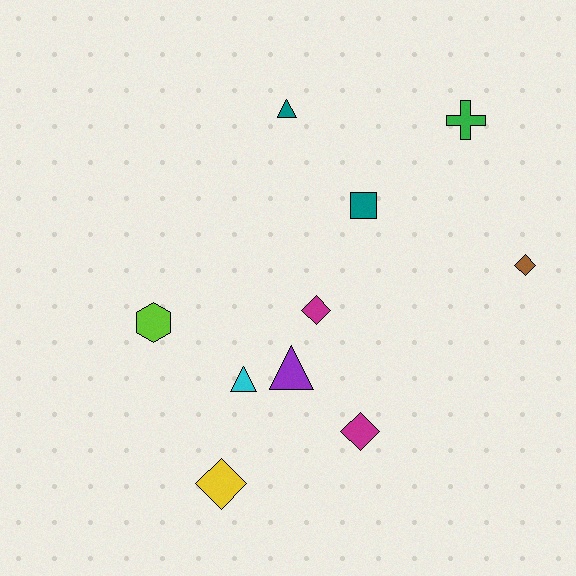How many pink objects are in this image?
There are no pink objects.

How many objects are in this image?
There are 10 objects.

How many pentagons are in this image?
There are no pentagons.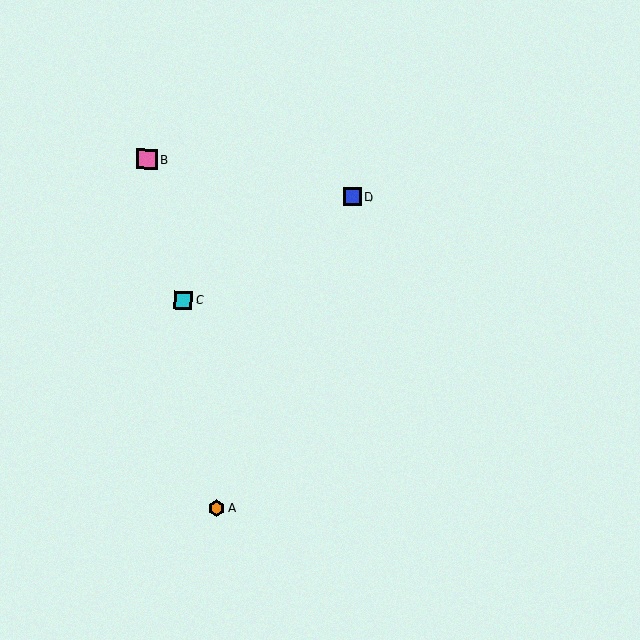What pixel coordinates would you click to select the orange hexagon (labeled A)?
Click at (217, 508) to select the orange hexagon A.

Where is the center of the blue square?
The center of the blue square is at (352, 197).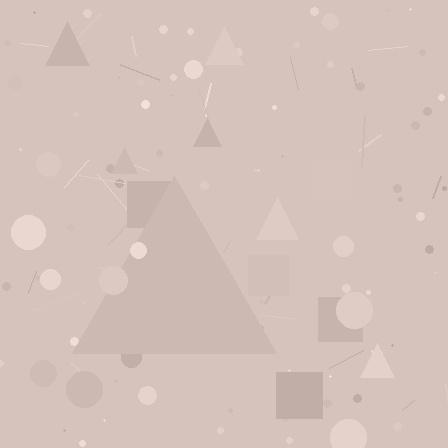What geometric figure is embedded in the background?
A triangle is embedded in the background.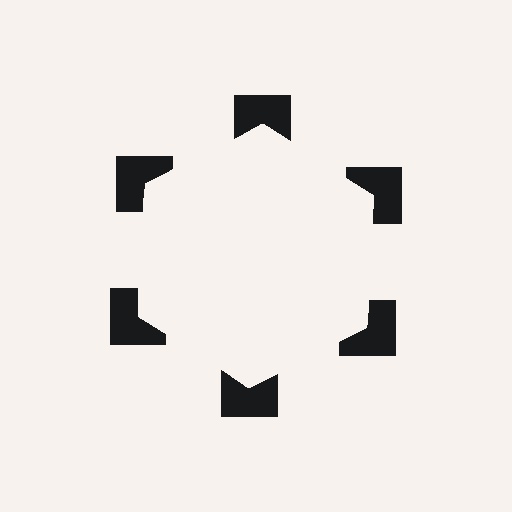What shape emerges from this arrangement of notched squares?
An illusory hexagon — its edges are inferred from the aligned wedge cuts in the notched squares, not physically drawn.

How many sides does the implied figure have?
6 sides.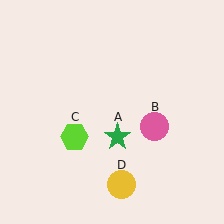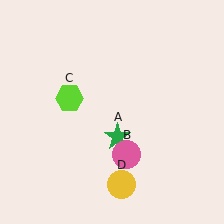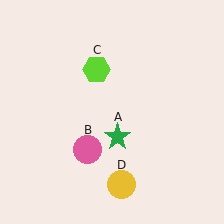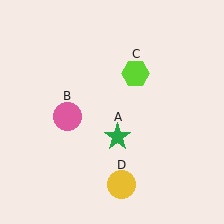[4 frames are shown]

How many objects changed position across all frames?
2 objects changed position: pink circle (object B), lime hexagon (object C).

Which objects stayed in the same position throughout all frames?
Green star (object A) and yellow circle (object D) remained stationary.